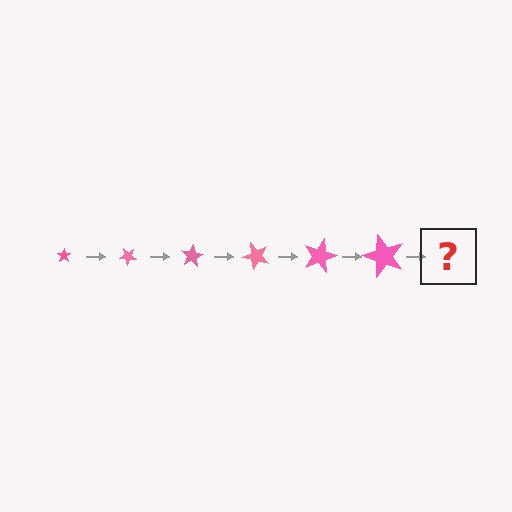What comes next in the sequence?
The next element should be a star, larger than the previous one and rotated 240 degrees from the start.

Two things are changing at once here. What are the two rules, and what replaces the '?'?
The two rules are that the star grows larger each step and it rotates 40 degrees each step. The '?' should be a star, larger than the previous one and rotated 240 degrees from the start.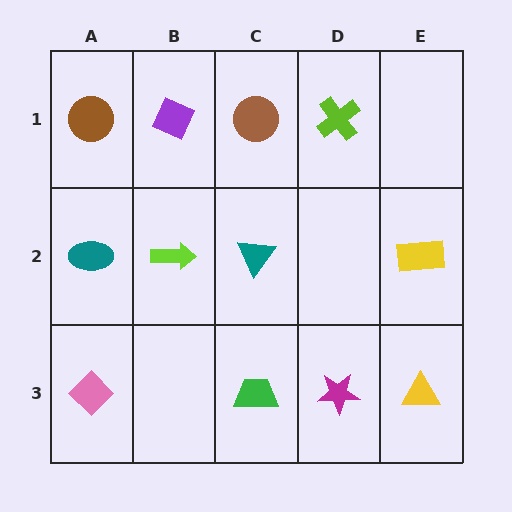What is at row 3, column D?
A magenta star.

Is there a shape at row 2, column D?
No, that cell is empty.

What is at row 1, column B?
A purple diamond.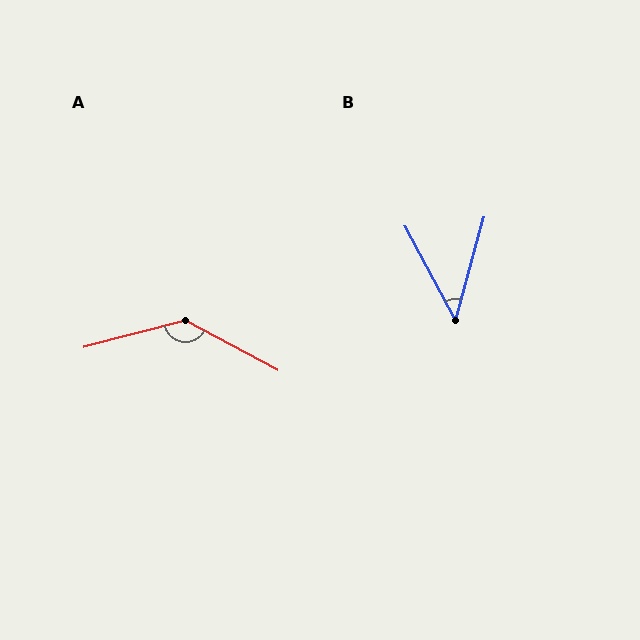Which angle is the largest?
A, at approximately 137 degrees.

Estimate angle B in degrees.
Approximately 44 degrees.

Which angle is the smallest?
B, at approximately 44 degrees.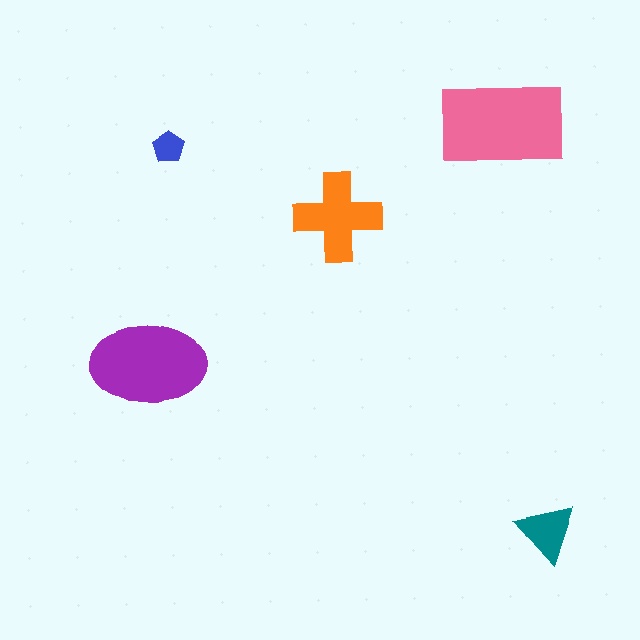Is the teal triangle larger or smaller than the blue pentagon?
Larger.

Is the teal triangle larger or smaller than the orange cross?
Smaller.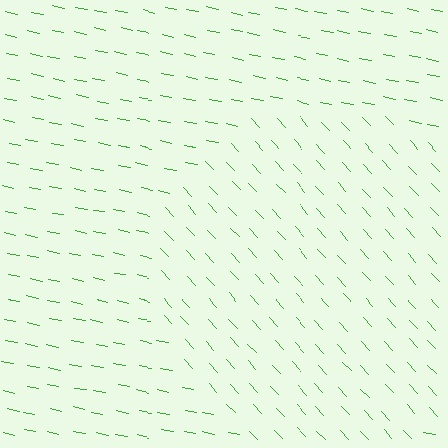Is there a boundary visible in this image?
Yes, there is a texture boundary formed by a change in line orientation.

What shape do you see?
I see a circle.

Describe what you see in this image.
The image is filled with small green line segments. A circle region in the image has lines oriented differently from the surrounding lines, creating a visible texture boundary.